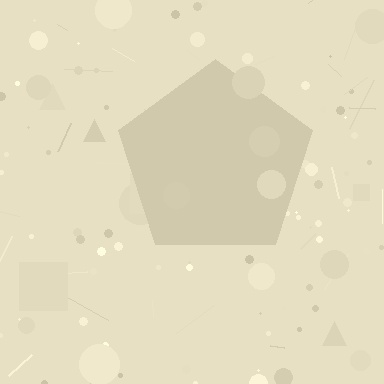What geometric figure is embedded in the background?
A pentagon is embedded in the background.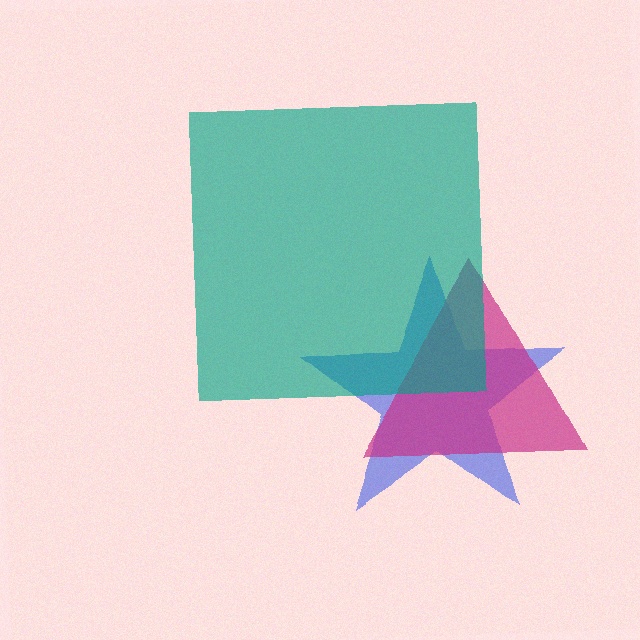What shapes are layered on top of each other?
The layered shapes are: a blue star, a magenta triangle, a teal square.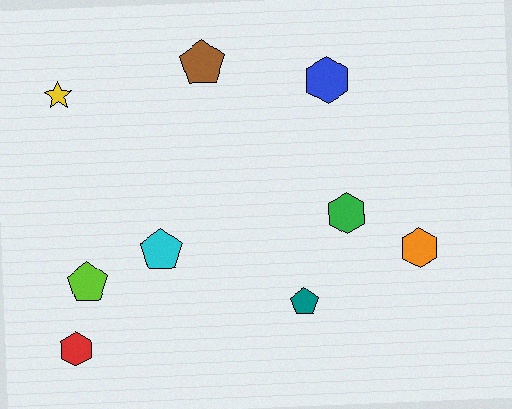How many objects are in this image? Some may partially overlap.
There are 9 objects.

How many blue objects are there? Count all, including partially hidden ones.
There is 1 blue object.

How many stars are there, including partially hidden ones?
There is 1 star.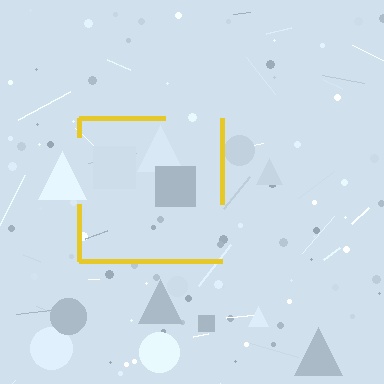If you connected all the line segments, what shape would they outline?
They would outline a square.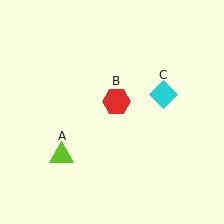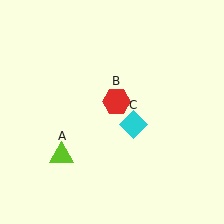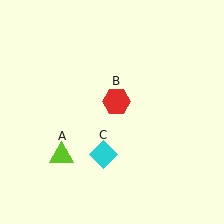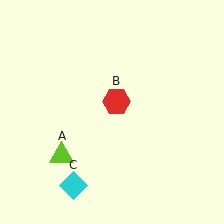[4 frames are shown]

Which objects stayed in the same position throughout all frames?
Lime triangle (object A) and red hexagon (object B) remained stationary.